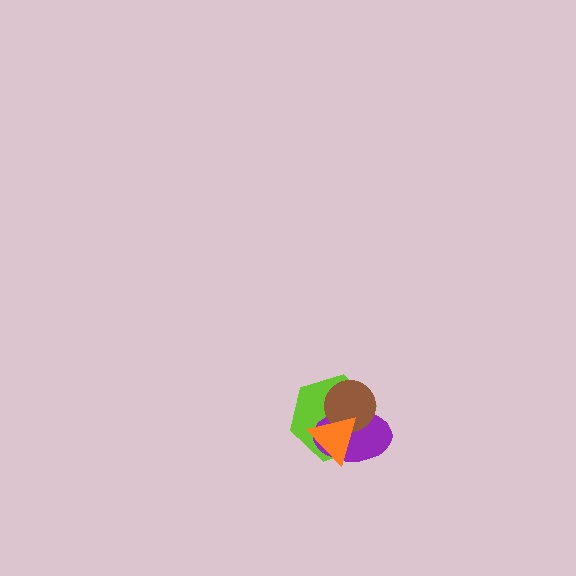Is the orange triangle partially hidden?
No, no other shape covers it.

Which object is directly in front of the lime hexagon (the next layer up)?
The purple ellipse is directly in front of the lime hexagon.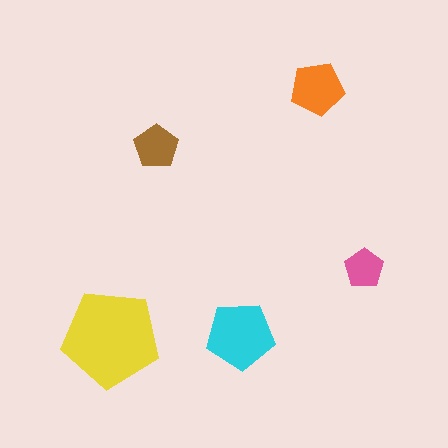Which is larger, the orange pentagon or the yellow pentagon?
The yellow one.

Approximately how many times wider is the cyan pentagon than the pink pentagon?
About 1.5 times wider.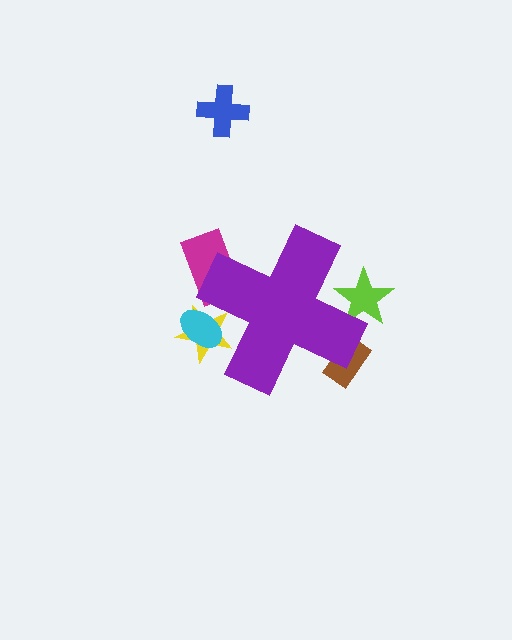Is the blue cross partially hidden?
No, the blue cross is fully visible.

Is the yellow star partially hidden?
Yes, the yellow star is partially hidden behind the purple cross.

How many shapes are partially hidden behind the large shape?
5 shapes are partially hidden.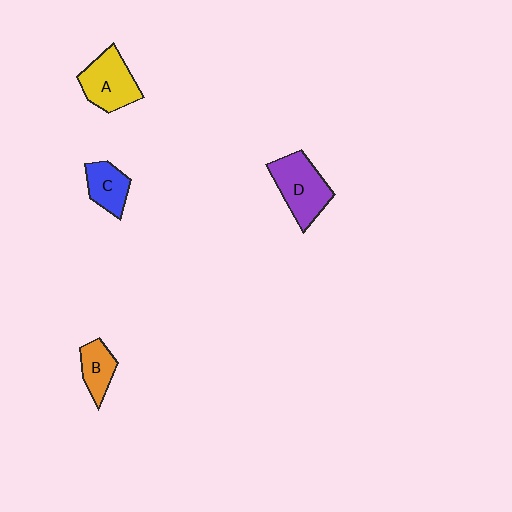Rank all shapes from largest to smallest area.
From largest to smallest: D (purple), A (yellow), C (blue), B (orange).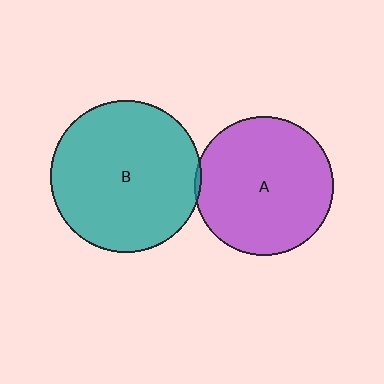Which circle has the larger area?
Circle B (teal).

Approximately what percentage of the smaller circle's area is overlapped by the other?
Approximately 5%.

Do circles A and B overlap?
Yes.